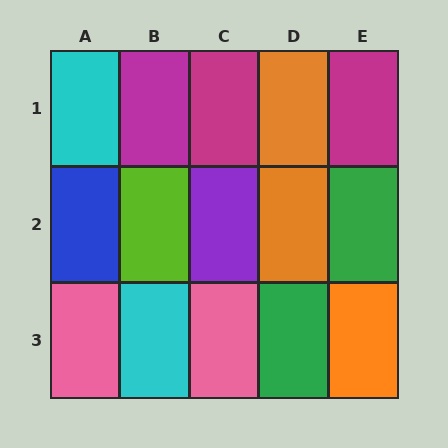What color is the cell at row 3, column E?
Orange.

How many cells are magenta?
3 cells are magenta.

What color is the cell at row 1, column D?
Orange.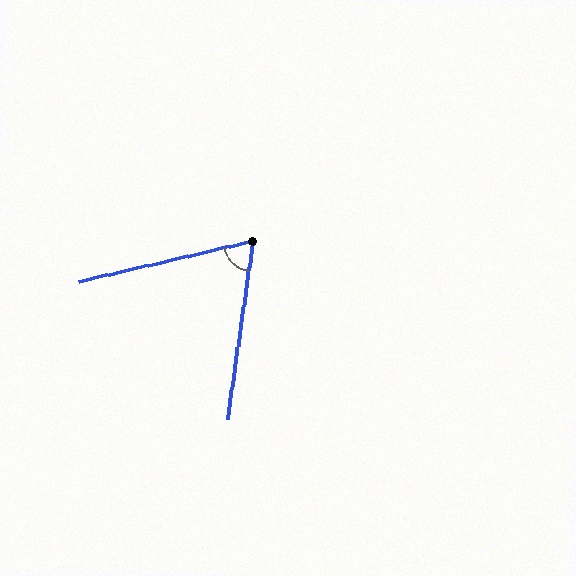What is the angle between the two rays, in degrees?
Approximately 69 degrees.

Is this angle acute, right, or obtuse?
It is acute.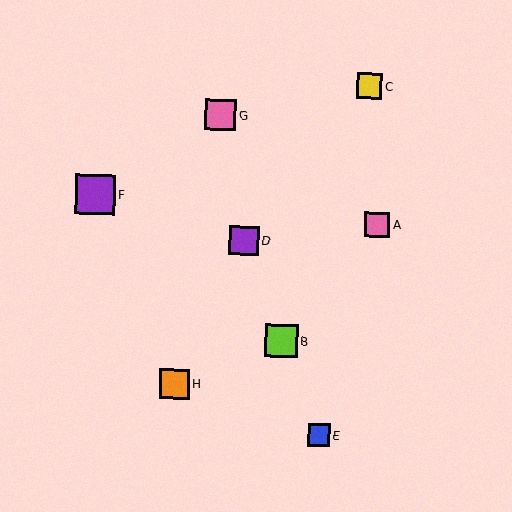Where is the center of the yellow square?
The center of the yellow square is at (370, 86).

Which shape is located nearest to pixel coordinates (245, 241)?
The purple square (labeled D) at (244, 241) is nearest to that location.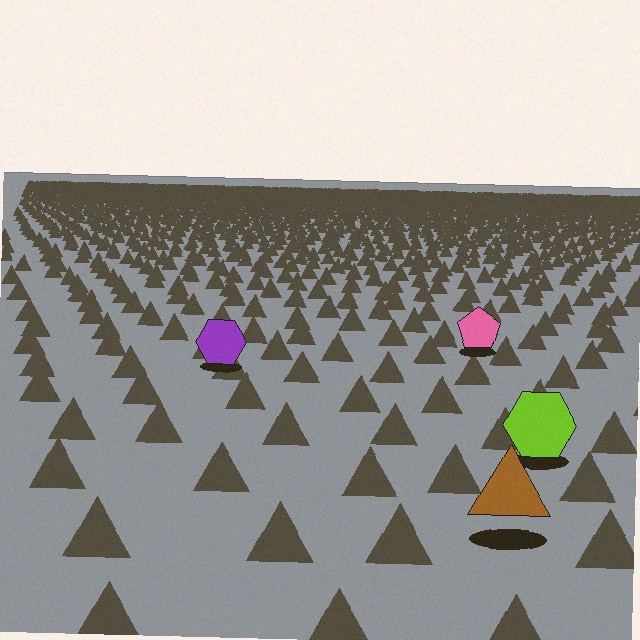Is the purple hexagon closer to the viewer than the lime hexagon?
No. The lime hexagon is closer — you can tell from the texture gradient: the ground texture is coarser near it.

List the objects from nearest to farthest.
From nearest to farthest: the brown triangle, the lime hexagon, the purple hexagon, the pink pentagon.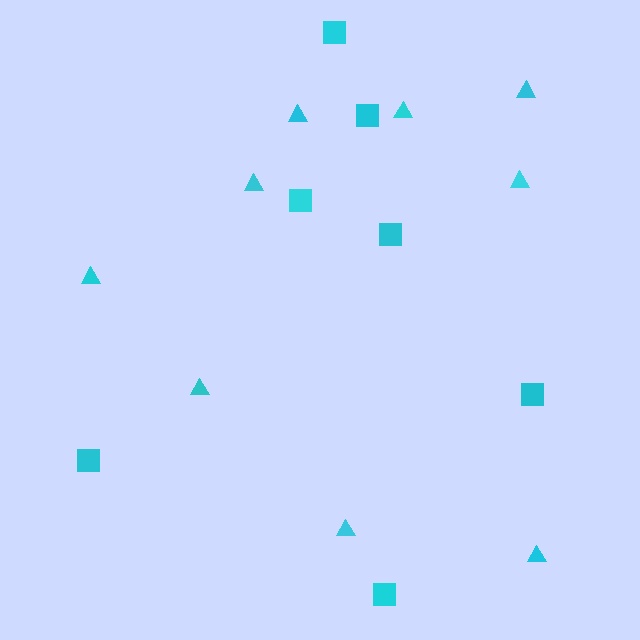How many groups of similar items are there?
There are 2 groups: one group of triangles (9) and one group of squares (7).